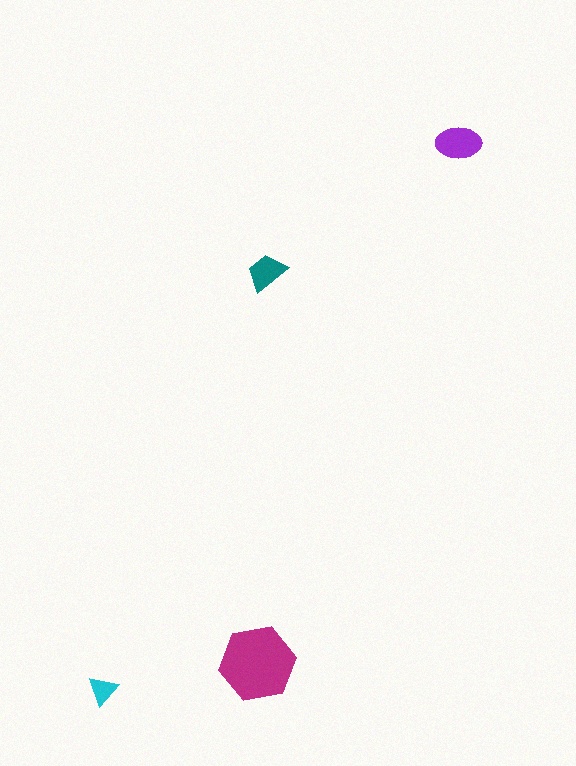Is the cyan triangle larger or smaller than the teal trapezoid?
Smaller.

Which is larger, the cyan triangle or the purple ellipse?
The purple ellipse.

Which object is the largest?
The magenta hexagon.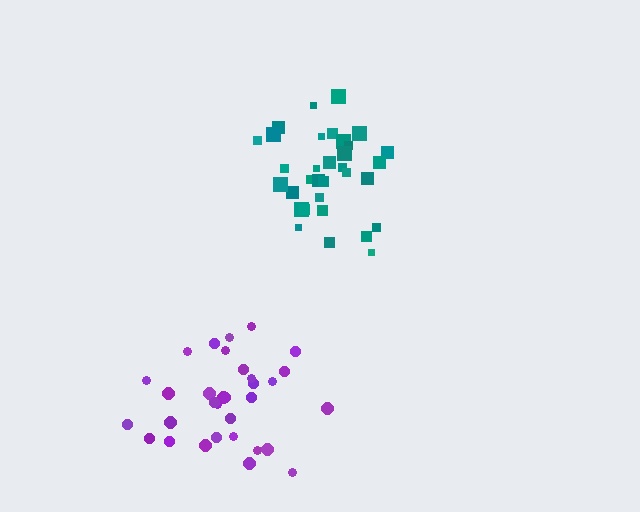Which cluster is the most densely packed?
Teal.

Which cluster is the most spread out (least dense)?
Purple.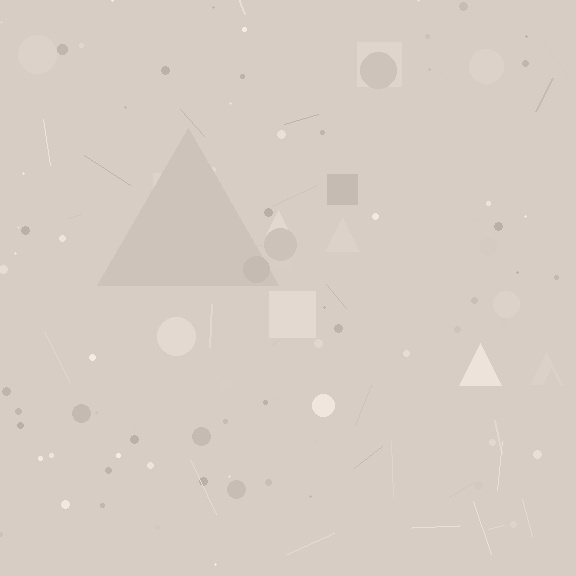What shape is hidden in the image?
A triangle is hidden in the image.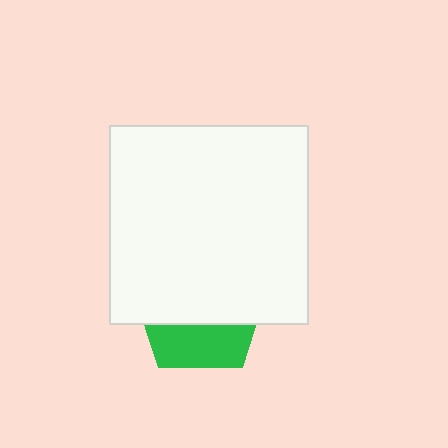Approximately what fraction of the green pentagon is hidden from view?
Roughly 66% of the green pentagon is hidden behind the white square.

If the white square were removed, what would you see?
You would see the complete green pentagon.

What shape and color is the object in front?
The object in front is a white square.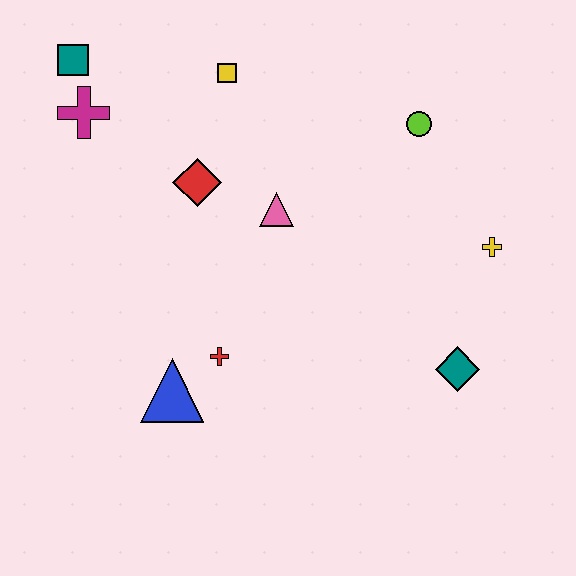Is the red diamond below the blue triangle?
No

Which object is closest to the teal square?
The magenta cross is closest to the teal square.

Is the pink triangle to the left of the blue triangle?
No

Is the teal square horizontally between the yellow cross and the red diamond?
No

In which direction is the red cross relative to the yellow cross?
The red cross is to the left of the yellow cross.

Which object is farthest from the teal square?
The teal diamond is farthest from the teal square.